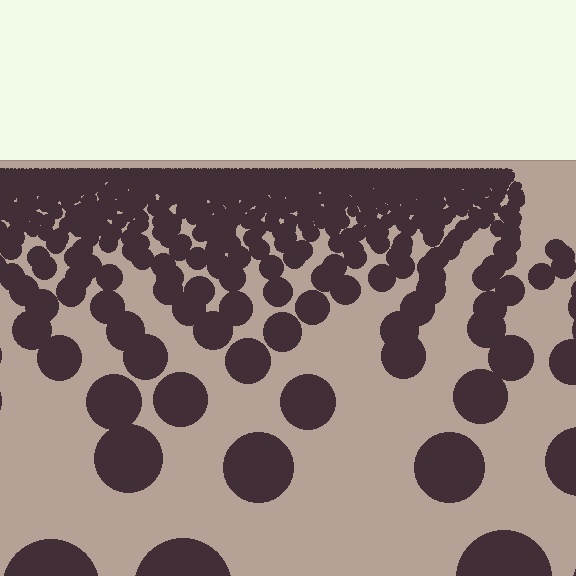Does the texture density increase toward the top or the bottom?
Density increases toward the top.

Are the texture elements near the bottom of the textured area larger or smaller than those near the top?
Larger. Near the bottom, elements are closer to the viewer and appear at a bigger on-screen size.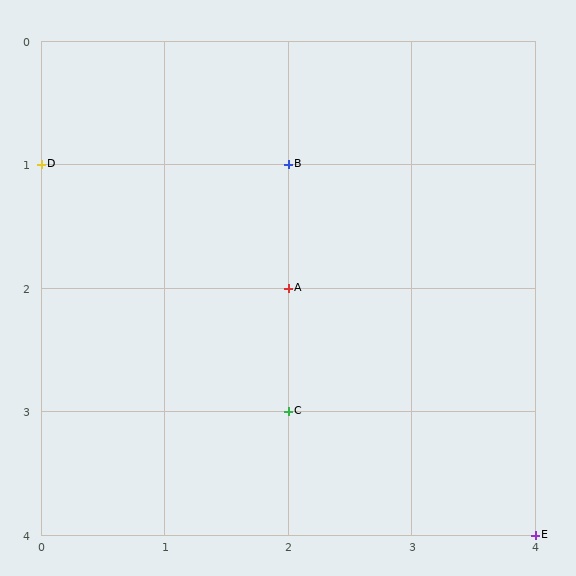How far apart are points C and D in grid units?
Points C and D are 2 columns and 2 rows apart (about 2.8 grid units diagonally).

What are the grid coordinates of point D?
Point D is at grid coordinates (0, 1).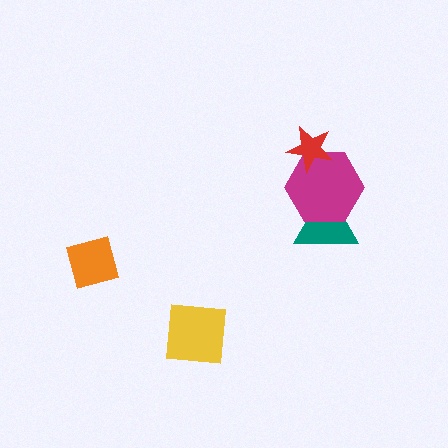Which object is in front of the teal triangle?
The magenta hexagon is in front of the teal triangle.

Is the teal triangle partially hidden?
Yes, it is partially covered by another shape.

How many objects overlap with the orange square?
0 objects overlap with the orange square.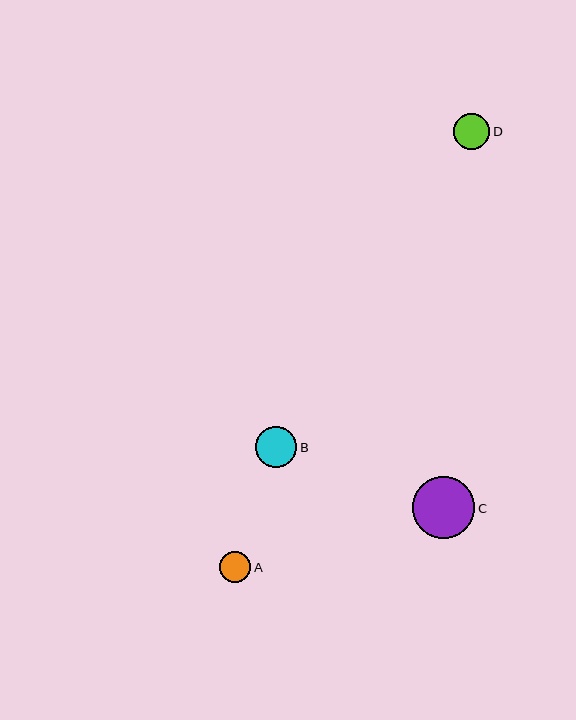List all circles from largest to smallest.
From largest to smallest: C, B, D, A.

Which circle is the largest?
Circle C is the largest with a size of approximately 62 pixels.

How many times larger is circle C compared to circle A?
Circle C is approximately 2.0 times the size of circle A.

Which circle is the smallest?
Circle A is the smallest with a size of approximately 31 pixels.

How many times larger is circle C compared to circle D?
Circle C is approximately 1.7 times the size of circle D.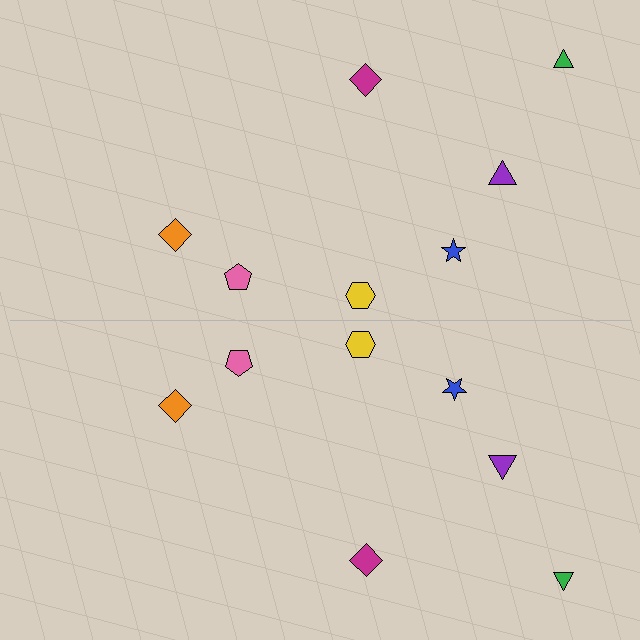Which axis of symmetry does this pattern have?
The pattern has a horizontal axis of symmetry running through the center of the image.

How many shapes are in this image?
There are 14 shapes in this image.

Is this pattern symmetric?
Yes, this pattern has bilateral (reflection) symmetry.